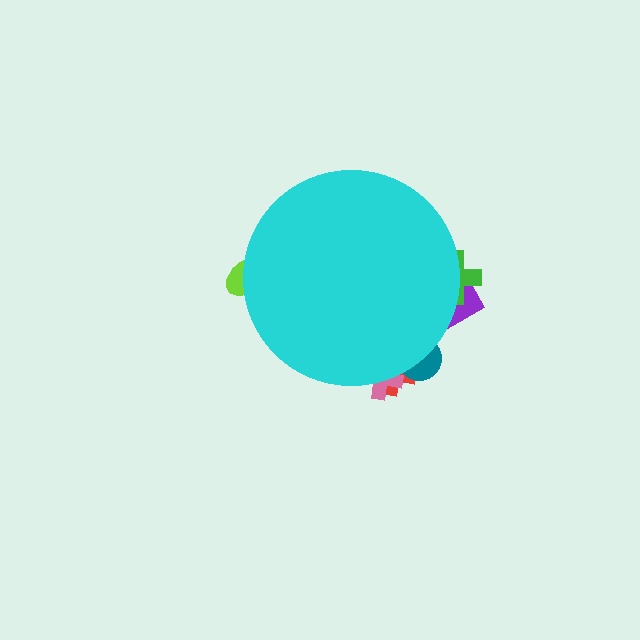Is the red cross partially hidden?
Yes, the red cross is partially hidden behind the cyan circle.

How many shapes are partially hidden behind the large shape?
6 shapes are partially hidden.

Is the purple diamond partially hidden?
Yes, the purple diamond is partially hidden behind the cyan circle.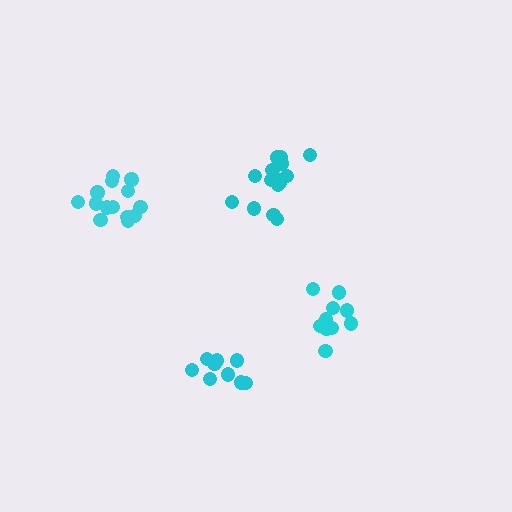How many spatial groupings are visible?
There are 4 spatial groupings.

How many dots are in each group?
Group 1: 10 dots, Group 2: 9 dots, Group 3: 15 dots, Group 4: 14 dots (48 total).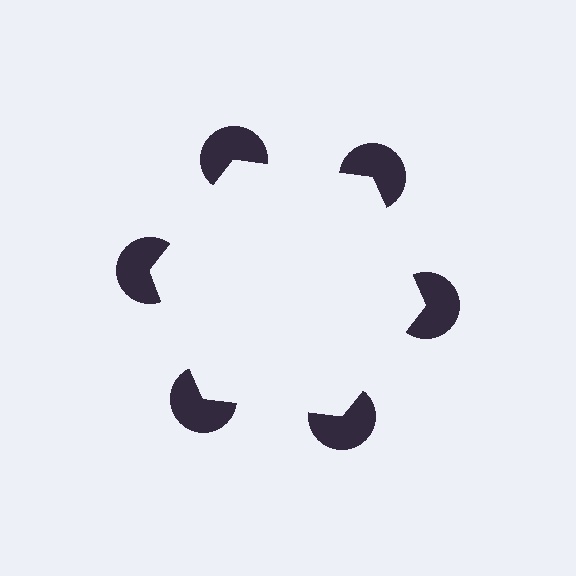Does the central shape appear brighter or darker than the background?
It typically appears slightly brighter than the background, even though no actual brightness change is drawn.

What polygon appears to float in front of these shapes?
An illusory hexagon — its edges are inferred from the aligned wedge cuts in the pac-man discs, not physically drawn.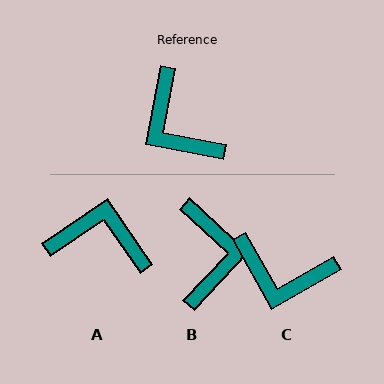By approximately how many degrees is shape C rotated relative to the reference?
Approximately 40 degrees counter-clockwise.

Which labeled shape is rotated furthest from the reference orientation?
B, about 148 degrees away.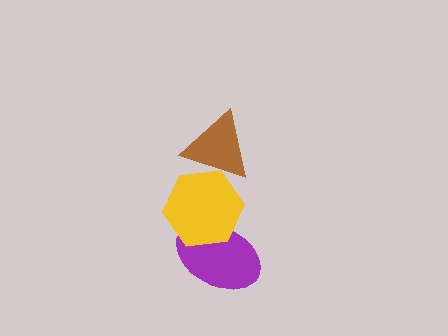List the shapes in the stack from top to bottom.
From top to bottom: the brown triangle, the yellow hexagon, the purple ellipse.